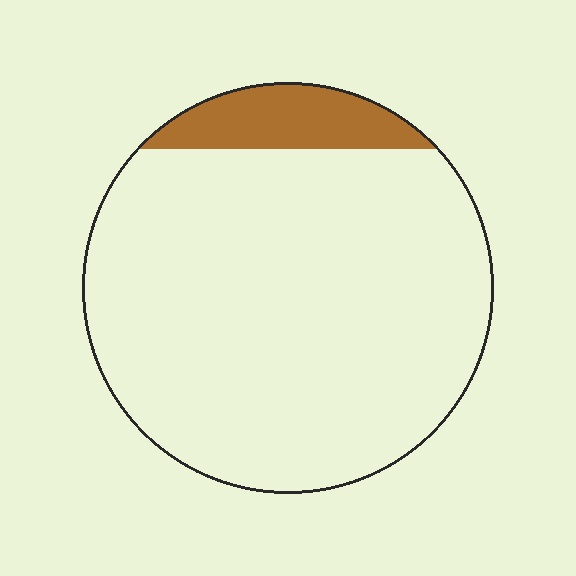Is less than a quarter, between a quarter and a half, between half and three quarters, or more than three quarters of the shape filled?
Less than a quarter.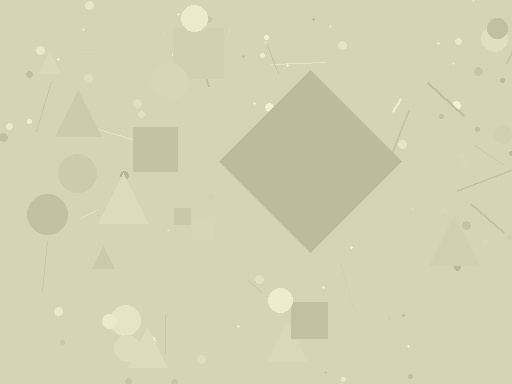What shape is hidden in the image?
A diamond is hidden in the image.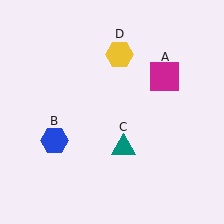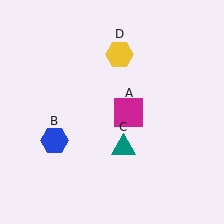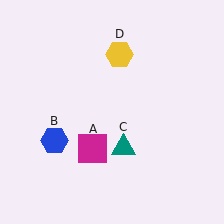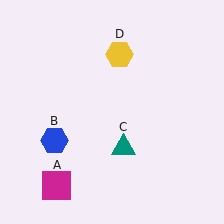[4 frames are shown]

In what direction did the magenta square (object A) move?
The magenta square (object A) moved down and to the left.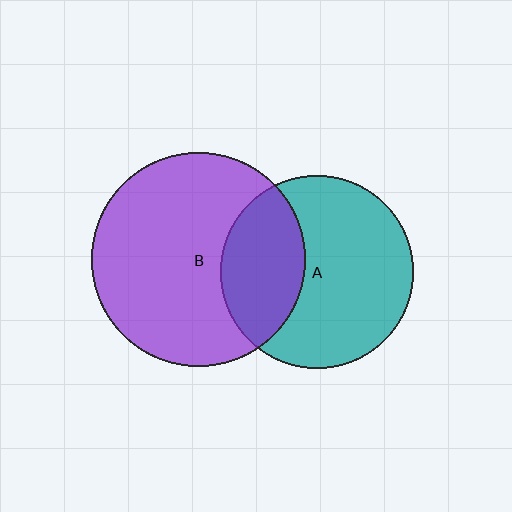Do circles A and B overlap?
Yes.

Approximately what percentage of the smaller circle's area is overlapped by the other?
Approximately 35%.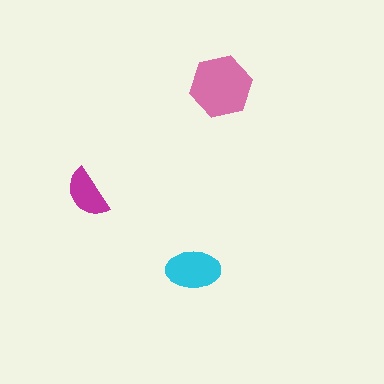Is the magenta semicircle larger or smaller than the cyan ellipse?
Smaller.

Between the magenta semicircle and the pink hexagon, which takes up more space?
The pink hexagon.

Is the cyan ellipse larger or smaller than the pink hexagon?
Smaller.